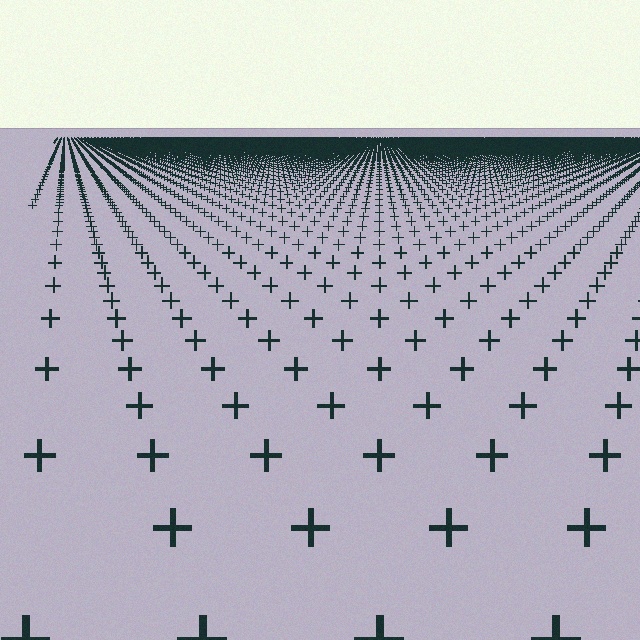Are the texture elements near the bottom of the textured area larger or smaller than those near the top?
Larger. Near the bottom, elements are closer to the viewer and appear at a bigger on-screen size.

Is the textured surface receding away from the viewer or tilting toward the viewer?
The surface is receding away from the viewer. Texture elements get smaller and denser toward the top.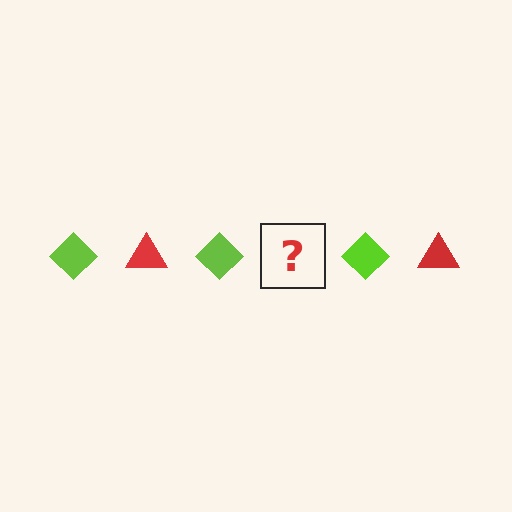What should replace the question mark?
The question mark should be replaced with a red triangle.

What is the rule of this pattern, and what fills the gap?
The rule is that the pattern alternates between lime diamond and red triangle. The gap should be filled with a red triangle.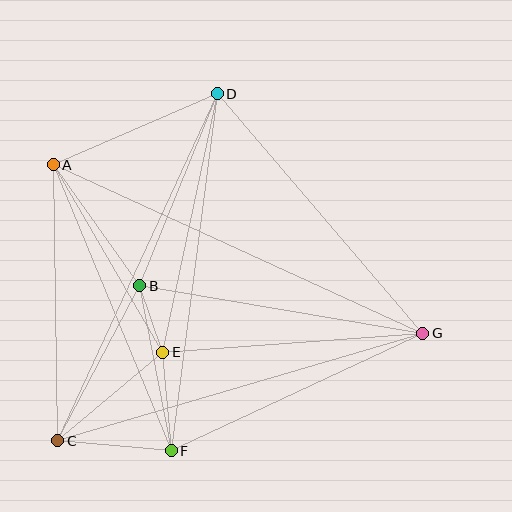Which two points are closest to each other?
Points B and E are closest to each other.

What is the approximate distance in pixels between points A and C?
The distance between A and C is approximately 276 pixels.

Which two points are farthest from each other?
Points A and G are farthest from each other.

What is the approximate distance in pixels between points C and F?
The distance between C and F is approximately 114 pixels.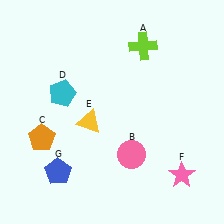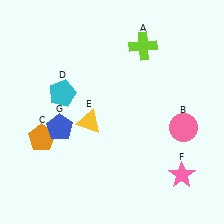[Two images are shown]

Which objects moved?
The objects that moved are: the pink circle (B), the blue pentagon (G).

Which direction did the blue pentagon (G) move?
The blue pentagon (G) moved up.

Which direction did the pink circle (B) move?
The pink circle (B) moved right.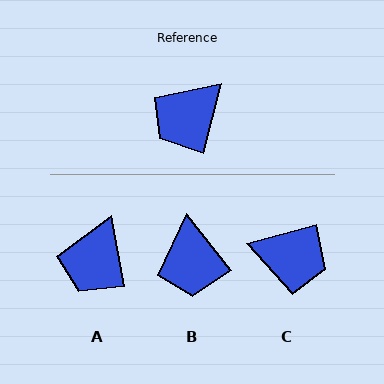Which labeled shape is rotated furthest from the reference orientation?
C, about 120 degrees away.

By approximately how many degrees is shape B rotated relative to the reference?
Approximately 53 degrees counter-clockwise.